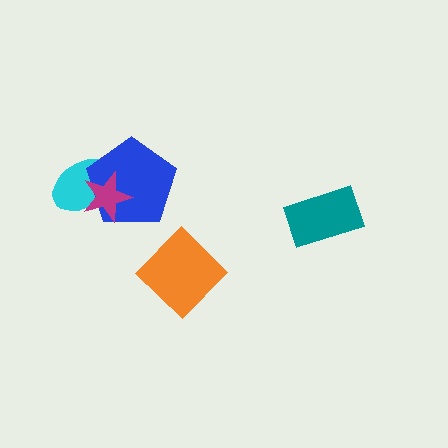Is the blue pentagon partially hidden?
Yes, it is partially covered by another shape.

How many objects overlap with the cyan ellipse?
2 objects overlap with the cyan ellipse.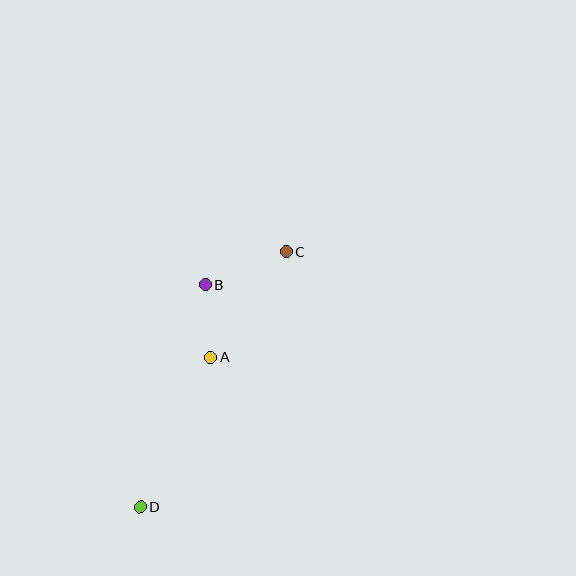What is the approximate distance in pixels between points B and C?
The distance between B and C is approximately 88 pixels.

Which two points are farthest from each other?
Points C and D are farthest from each other.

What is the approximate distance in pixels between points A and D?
The distance between A and D is approximately 166 pixels.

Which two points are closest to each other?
Points A and B are closest to each other.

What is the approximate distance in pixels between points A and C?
The distance between A and C is approximately 130 pixels.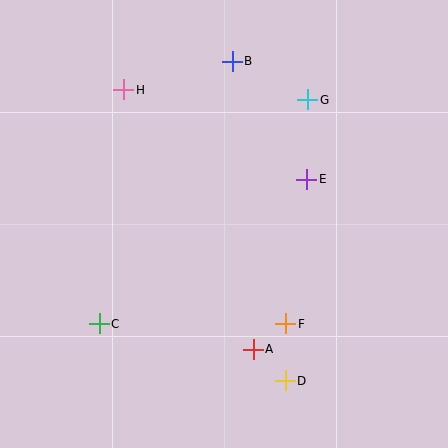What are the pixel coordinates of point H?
Point H is at (124, 90).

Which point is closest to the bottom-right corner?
Point D is closest to the bottom-right corner.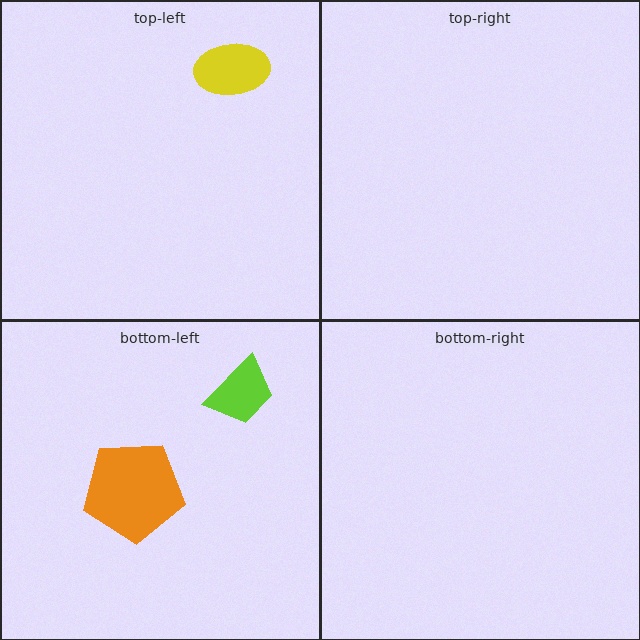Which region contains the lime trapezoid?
The bottom-left region.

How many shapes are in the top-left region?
1.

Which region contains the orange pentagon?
The bottom-left region.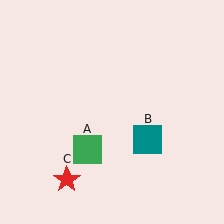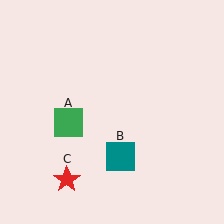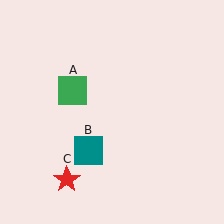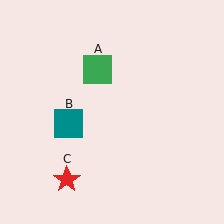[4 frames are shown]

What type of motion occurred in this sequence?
The green square (object A), teal square (object B) rotated clockwise around the center of the scene.